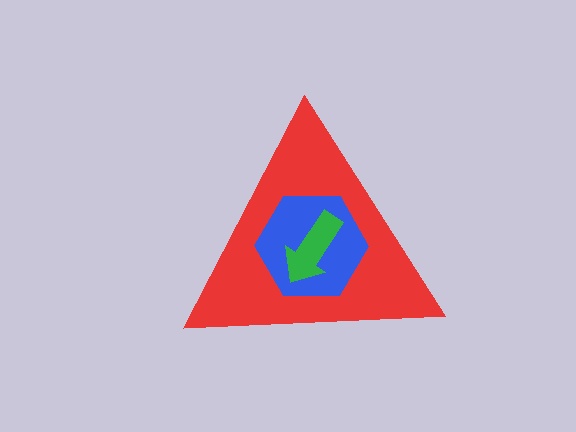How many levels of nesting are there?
3.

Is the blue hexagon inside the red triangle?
Yes.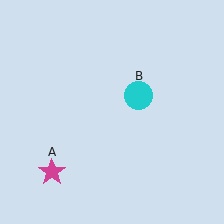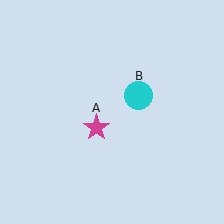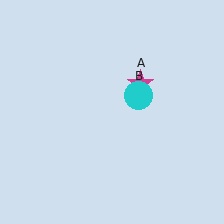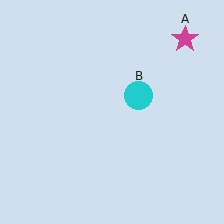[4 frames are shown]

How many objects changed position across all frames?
1 object changed position: magenta star (object A).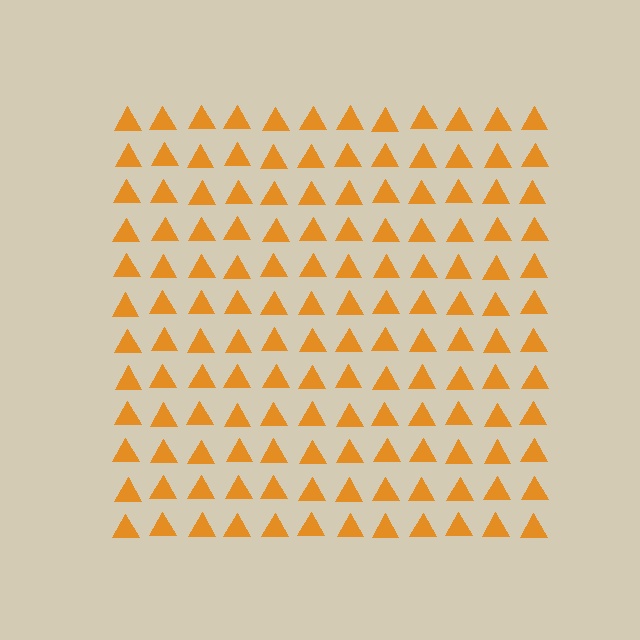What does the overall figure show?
The overall figure shows a square.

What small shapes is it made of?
It is made of small triangles.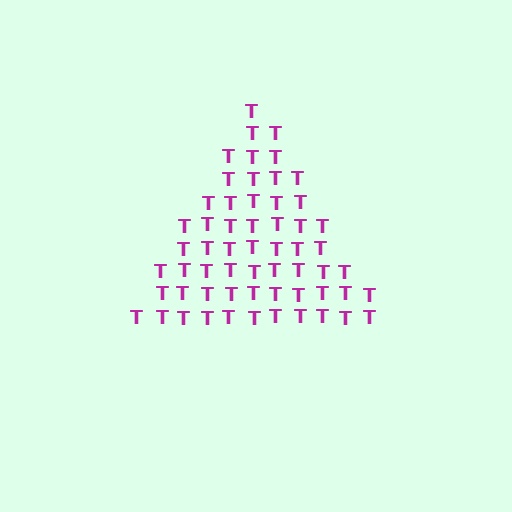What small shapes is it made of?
It is made of small letter T's.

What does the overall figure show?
The overall figure shows a triangle.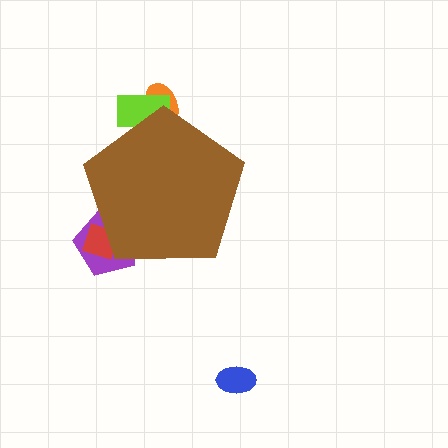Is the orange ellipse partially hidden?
Yes, the orange ellipse is partially hidden behind the brown pentagon.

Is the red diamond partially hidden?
Yes, the red diamond is partially hidden behind the brown pentagon.